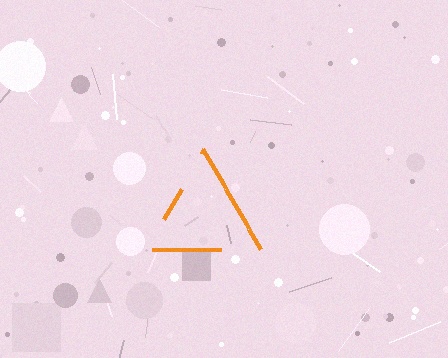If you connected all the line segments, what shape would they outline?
They would outline a triangle.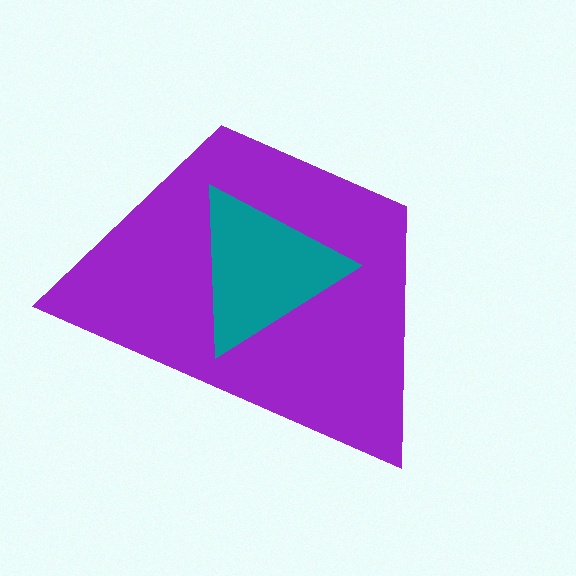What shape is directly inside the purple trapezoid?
The teal triangle.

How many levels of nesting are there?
2.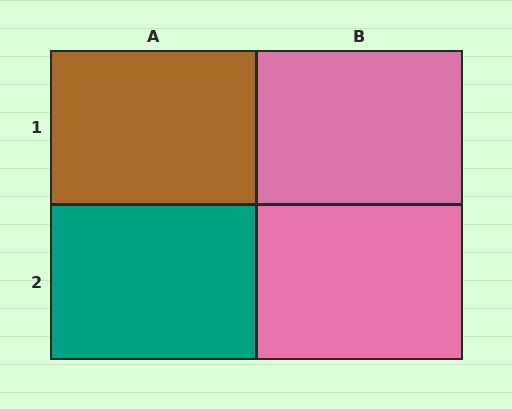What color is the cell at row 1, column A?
Brown.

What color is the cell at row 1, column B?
Pink.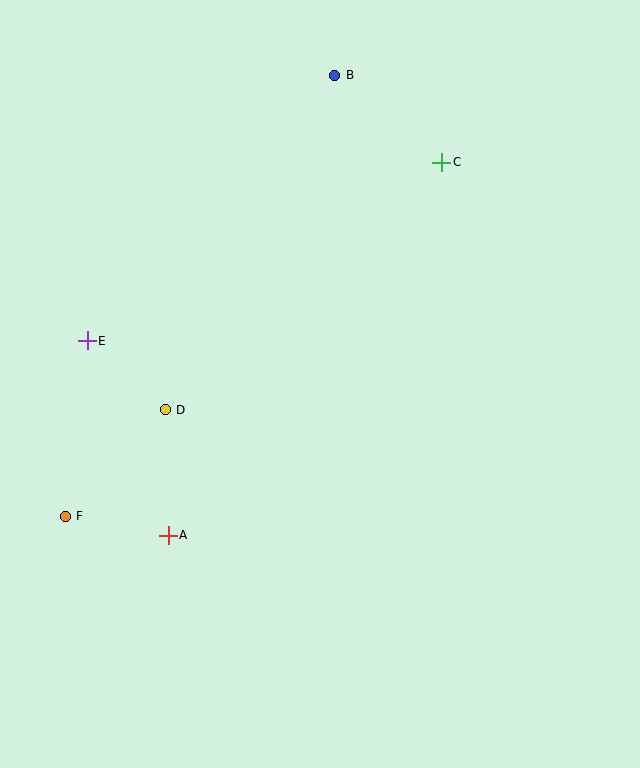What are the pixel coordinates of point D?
Point D is at (165, 410).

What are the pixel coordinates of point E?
Point E is at (87, 341).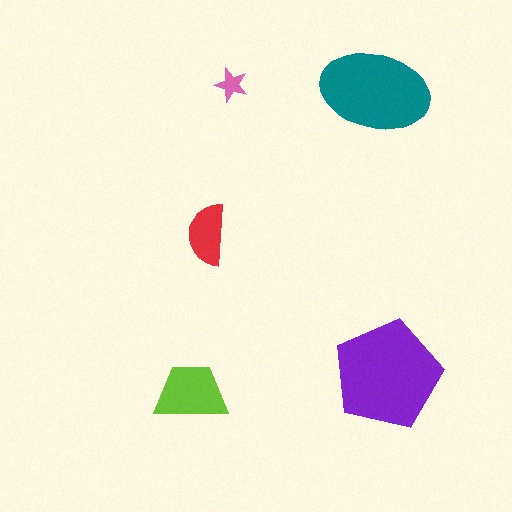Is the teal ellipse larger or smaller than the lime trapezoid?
Larger.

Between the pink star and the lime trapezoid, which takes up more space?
The lime trapezoid.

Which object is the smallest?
The pink star.